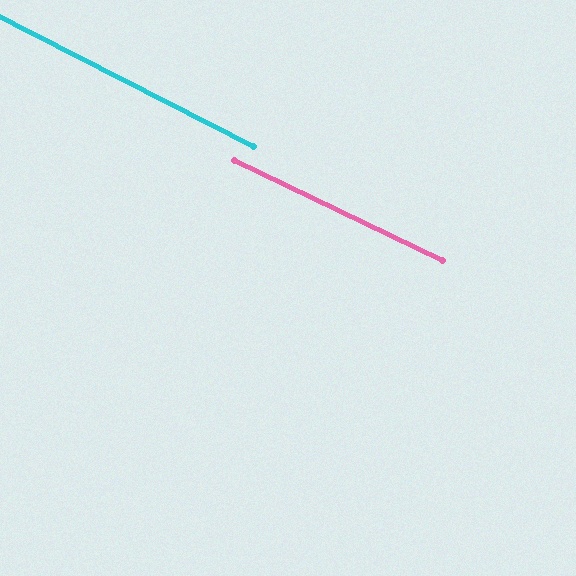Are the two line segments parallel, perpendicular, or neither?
Parallel — their directions differ by only 1.6°.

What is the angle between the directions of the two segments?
Approximately 2 degrees.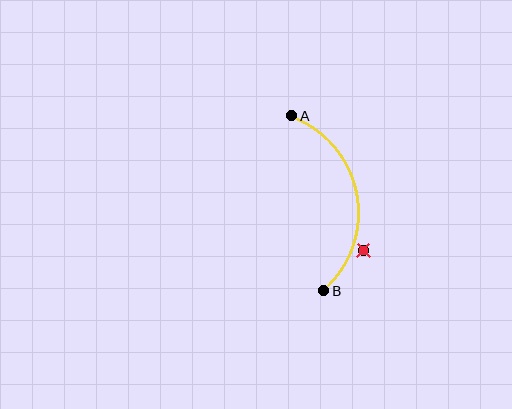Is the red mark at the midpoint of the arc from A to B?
No — the red mark does not lie on the arc at all. It sits slightly outside the curve.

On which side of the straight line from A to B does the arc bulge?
The arc bulges to the right of the straight line connecting A and B.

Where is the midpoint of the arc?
The arc midpoint is the point on the curve farthest from the straight line joining A and B. It sits to the right of that line.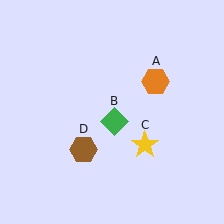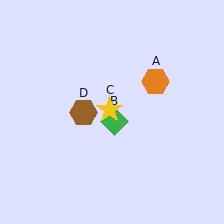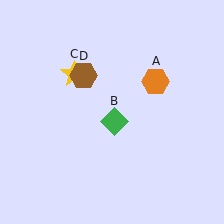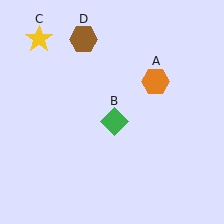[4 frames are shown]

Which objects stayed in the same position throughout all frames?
Orange hexagon (object A) and green diamond (object B) remained stationary.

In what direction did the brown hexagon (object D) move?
The brown hexagon (object D) moved up.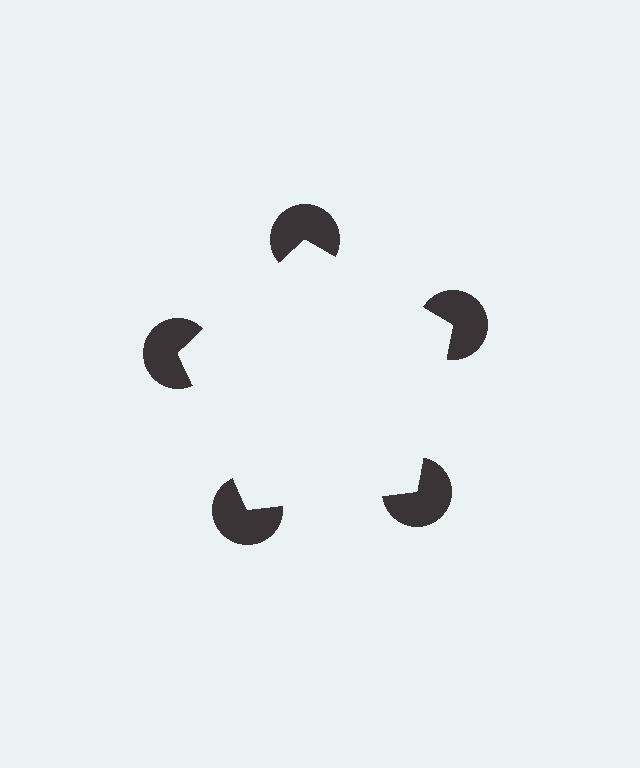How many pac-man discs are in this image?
There are 5 — one at each vertex of the illusory pentagon.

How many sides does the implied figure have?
5 sides.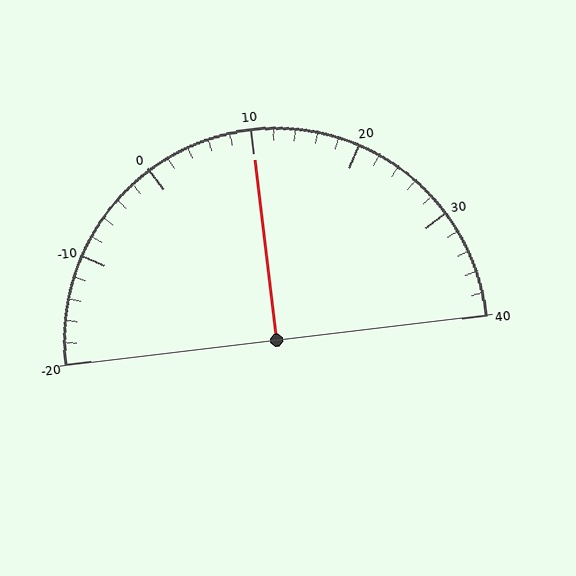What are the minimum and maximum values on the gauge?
The gauge ranges from -20 to 40.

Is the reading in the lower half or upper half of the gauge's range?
The reading is in the upper half of the range (-20 to 40).